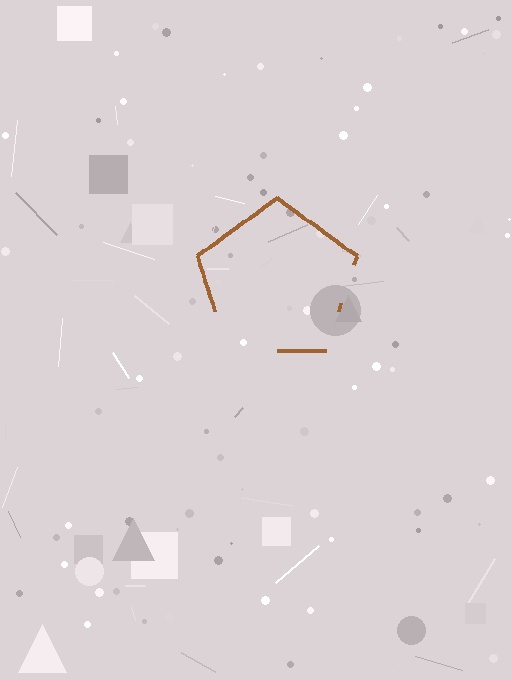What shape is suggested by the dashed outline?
The dashed outline suggests a pentagon.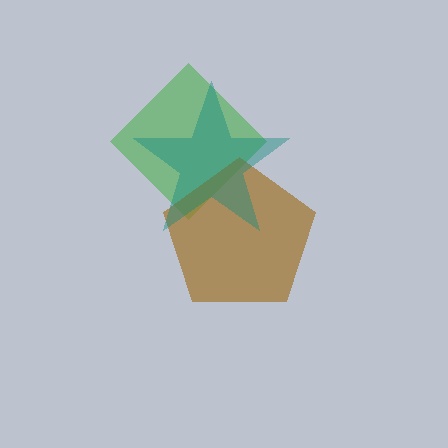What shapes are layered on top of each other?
The layered shapes are: a green diamond, a brown pentagon, a teal star.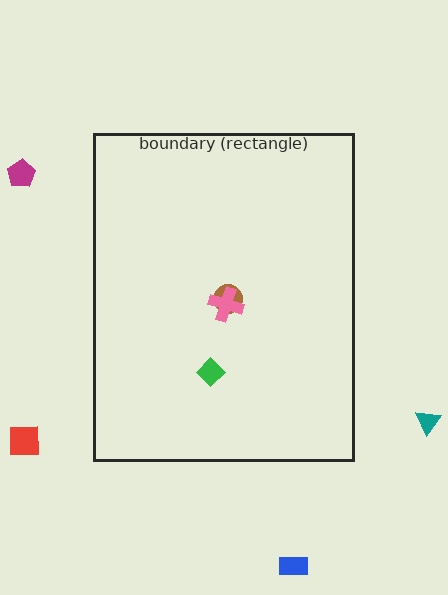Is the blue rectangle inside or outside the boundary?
Outside.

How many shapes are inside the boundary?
3 inside, 4 outside.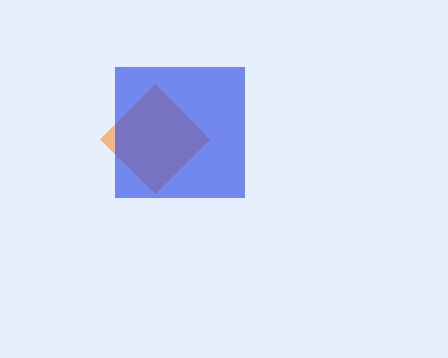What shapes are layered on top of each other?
The layered shapes are: an orange diamond, a blue square.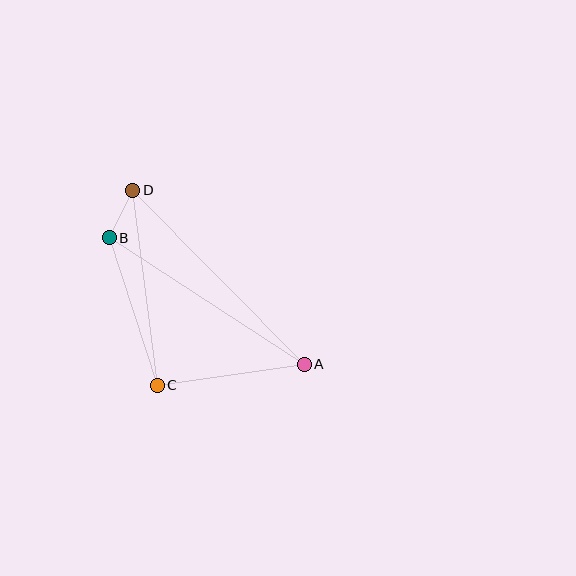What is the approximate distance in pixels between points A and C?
The distance between A and C is approximately 148 pixels.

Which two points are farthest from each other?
Points A and D are farthest from each other.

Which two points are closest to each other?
Points B and D are closest to each other.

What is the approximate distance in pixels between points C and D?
The distance between C and D is approximately 197 pixels.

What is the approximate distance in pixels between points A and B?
The distance between A and B is approximately 232 pixels.